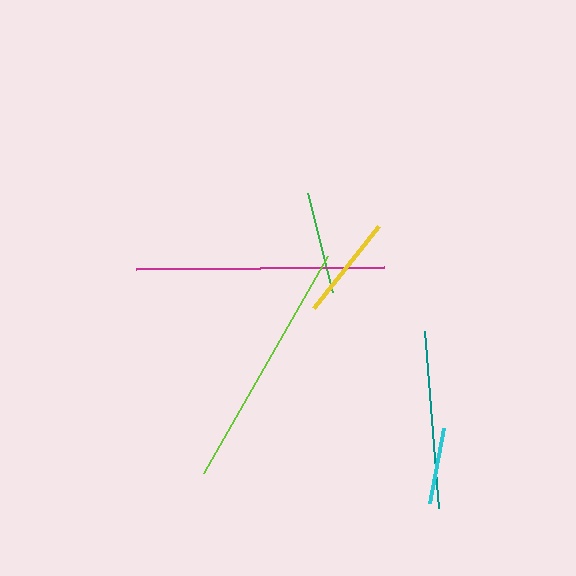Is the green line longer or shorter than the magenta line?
The magenta line is longer than the green line.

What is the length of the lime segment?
The lime segment is approximately 249 pixels long.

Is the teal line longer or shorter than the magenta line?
The magenta line is longer than the teal line.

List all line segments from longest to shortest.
From longest to shortest: lime, magenta, teal, yellow, green, cyan.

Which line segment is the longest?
The lime line is the longest at approximately 249 pixels.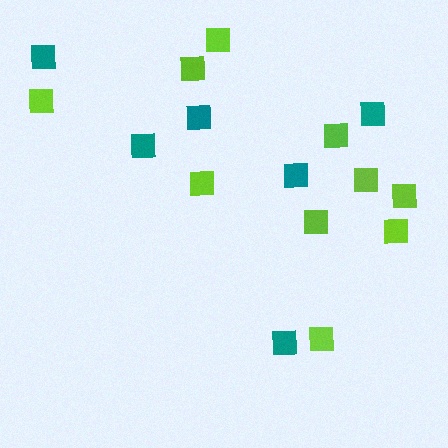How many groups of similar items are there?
There are 2 groups: one group of teal squares (6) and one group of lime squares (10).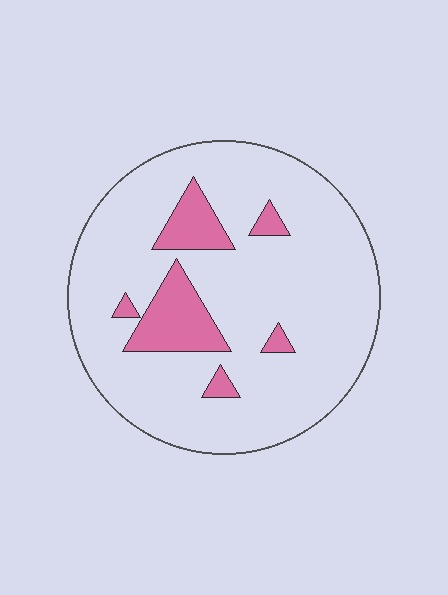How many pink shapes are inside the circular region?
6.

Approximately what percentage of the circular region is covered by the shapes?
Approximately 15%.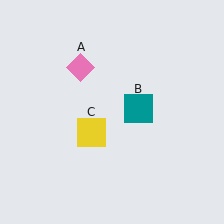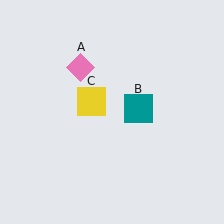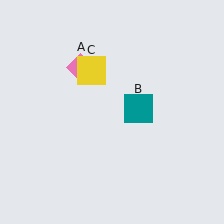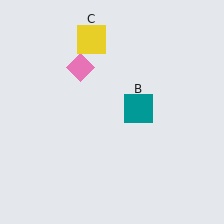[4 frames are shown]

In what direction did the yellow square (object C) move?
The yellow square (object C) moved up.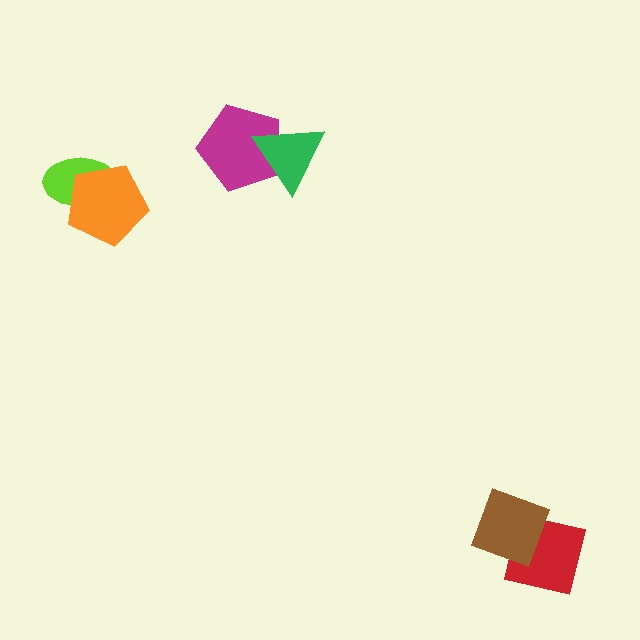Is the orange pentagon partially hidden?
No, no other shape covers it.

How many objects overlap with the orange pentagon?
1 object overlaps with the orange pentagon.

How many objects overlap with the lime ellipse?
1 object overlaps with the lime ellipse.